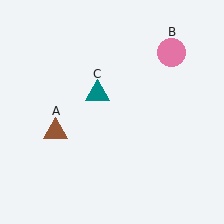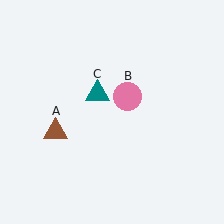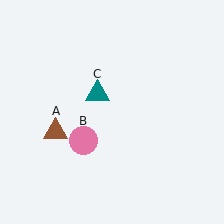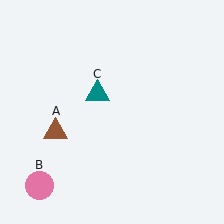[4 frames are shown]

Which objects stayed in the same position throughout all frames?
Brown triangle (object A) and teal triangle (object C) remained stationary.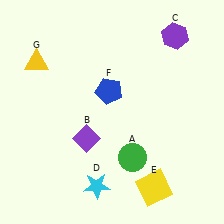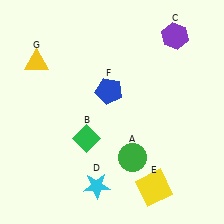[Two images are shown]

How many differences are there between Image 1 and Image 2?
There is 1 difference between the two images.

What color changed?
The diamond (B) changed from purple in Image 1 to green in Image 2.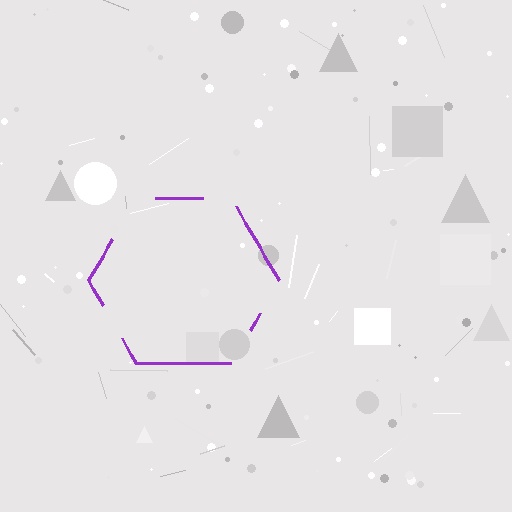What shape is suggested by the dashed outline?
The dashed outline suggests a hexagon.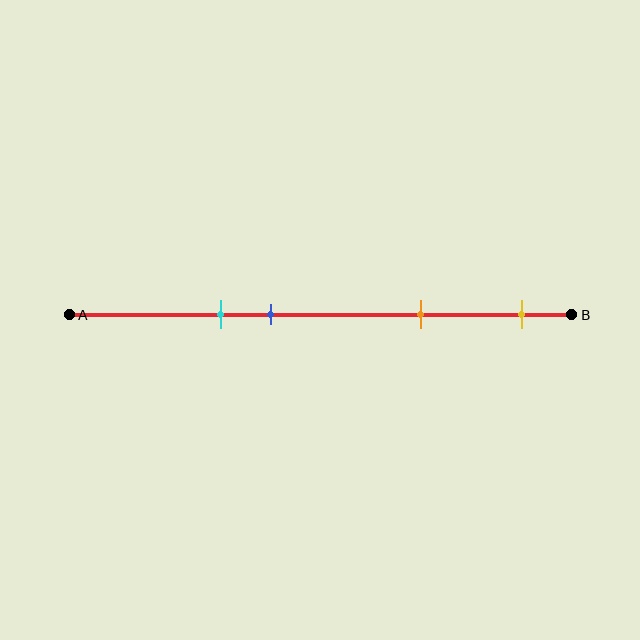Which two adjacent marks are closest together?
The cyan and blue marks are the closest adjacent pair.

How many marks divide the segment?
There are 4 marks dividing the segment.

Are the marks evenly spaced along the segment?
No, the marks are not evenly spaced.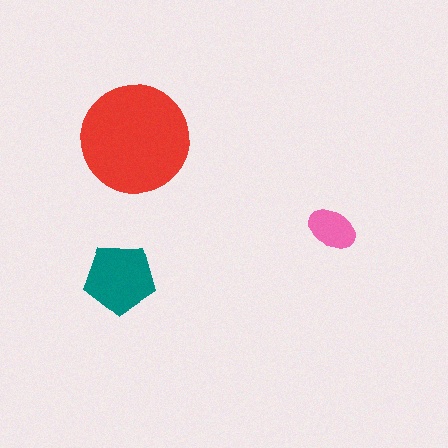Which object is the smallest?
The pink ellipse.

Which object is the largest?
The red circle.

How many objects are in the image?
There are 3 objects in the image.